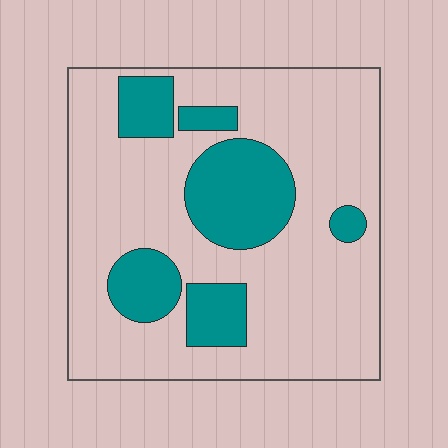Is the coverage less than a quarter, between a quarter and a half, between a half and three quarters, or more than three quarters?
Less than a quarter.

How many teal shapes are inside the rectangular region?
6.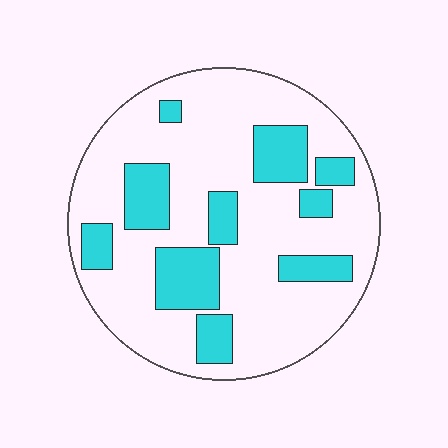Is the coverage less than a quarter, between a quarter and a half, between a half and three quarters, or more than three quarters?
Between a quarter and a half.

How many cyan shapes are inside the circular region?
10.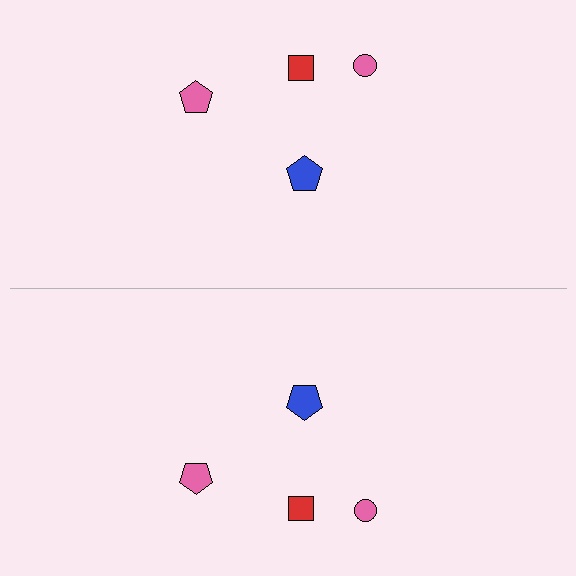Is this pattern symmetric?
Yes, this pattern has bilateral (reflection) symmetry.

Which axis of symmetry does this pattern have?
The pattern has a horizontal axis of symmetry running through the center of the image.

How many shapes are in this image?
There are 8 shapes in this image.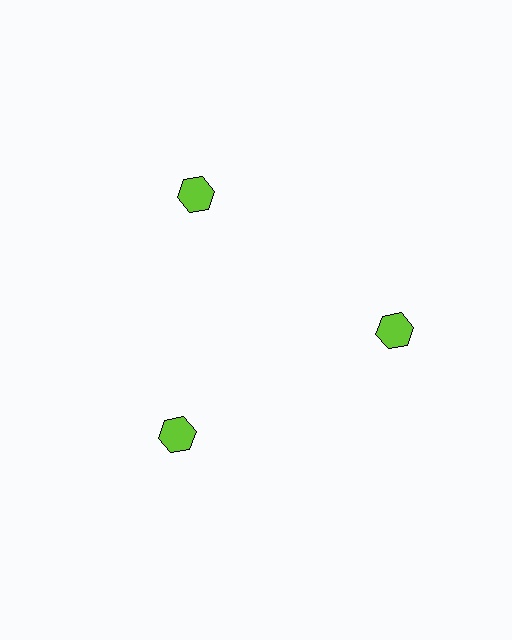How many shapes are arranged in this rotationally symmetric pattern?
There are 3 shapes, arranged in 3 groups of 1.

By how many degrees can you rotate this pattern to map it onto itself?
The pattern maps onto itself every 120 degrees of rotation.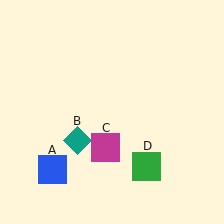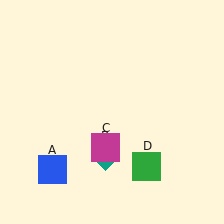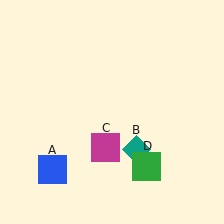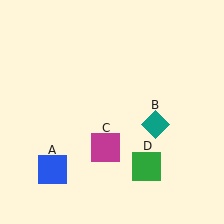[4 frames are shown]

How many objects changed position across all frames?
1 object changed position: teal diamond (object B).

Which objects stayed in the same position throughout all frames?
Blue square (object A) and magenta square (object C) and green square (object D) remained stationary.